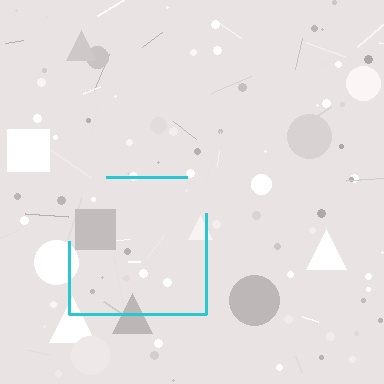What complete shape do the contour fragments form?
The contour fragments form a square.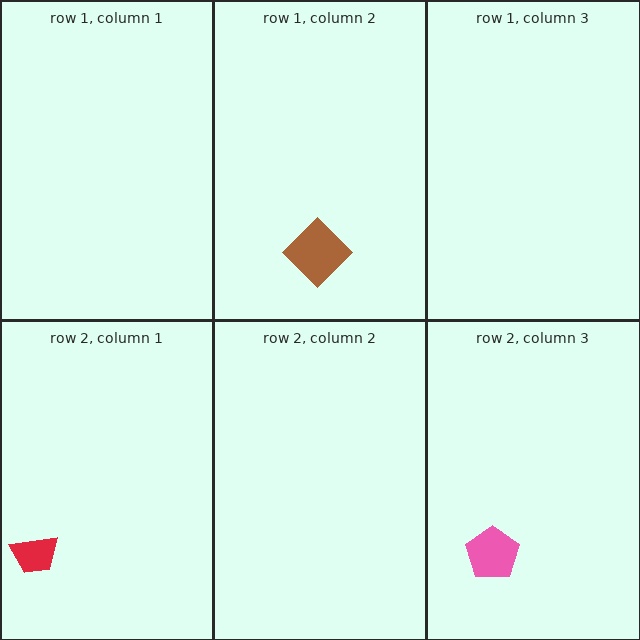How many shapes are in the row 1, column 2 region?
1.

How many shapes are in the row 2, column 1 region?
1.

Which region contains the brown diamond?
The row 1, column 2 region.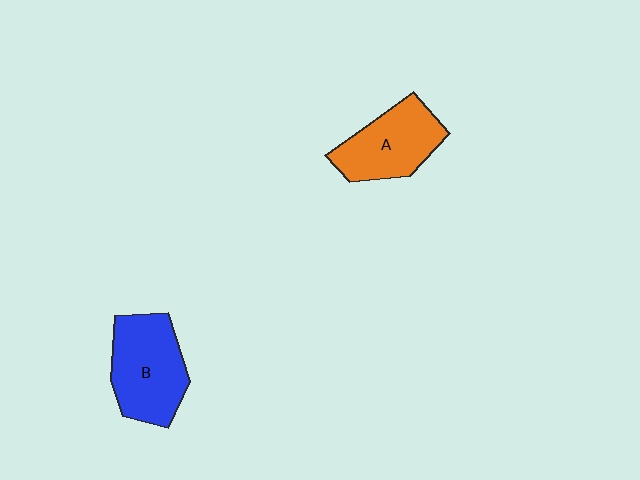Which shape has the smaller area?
Shape A (orange).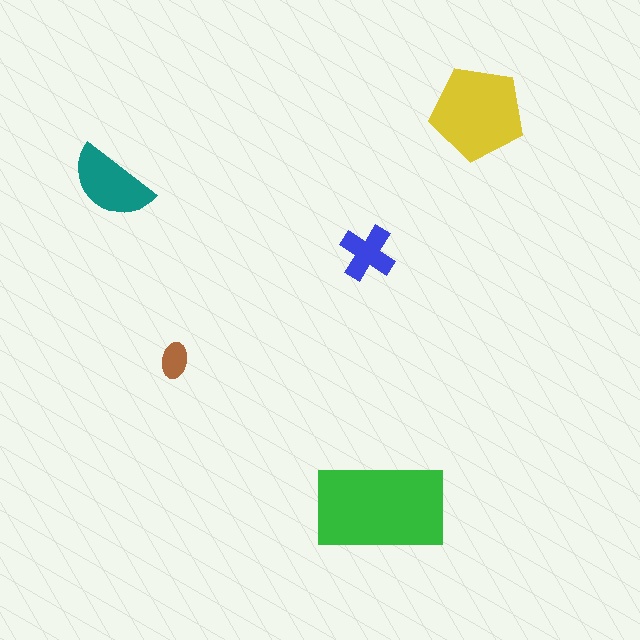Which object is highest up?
The yellow pentagon is topmost.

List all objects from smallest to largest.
The brown ellipse, the blue cross, the teal semicircle, the yellow pentagon, the green rectangle.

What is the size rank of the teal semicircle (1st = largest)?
3rd.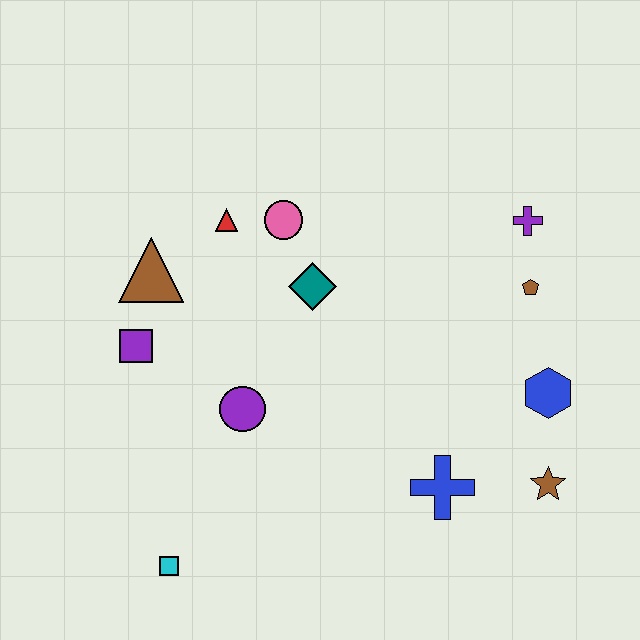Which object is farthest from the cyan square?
The purple cross is farthest from the cyan square.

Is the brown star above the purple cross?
No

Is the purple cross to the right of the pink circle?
Yes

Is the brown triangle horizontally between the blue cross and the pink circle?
No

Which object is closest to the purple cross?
The brown pentagon is closest to the purple cross.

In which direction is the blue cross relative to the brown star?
The blue cross is to the left of the brown star.